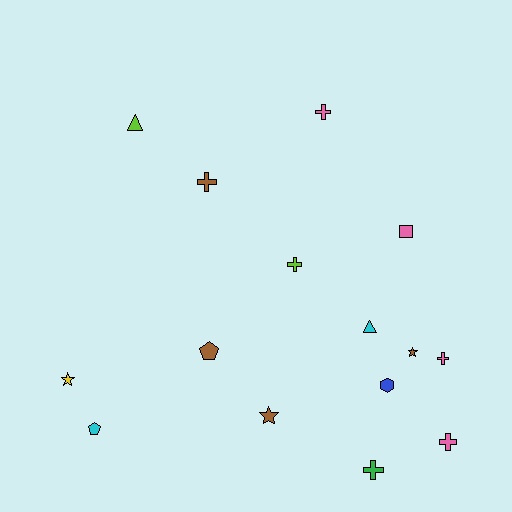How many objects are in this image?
There are 15 objects.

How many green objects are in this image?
There is 1 green object.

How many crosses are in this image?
There are 6 crosses.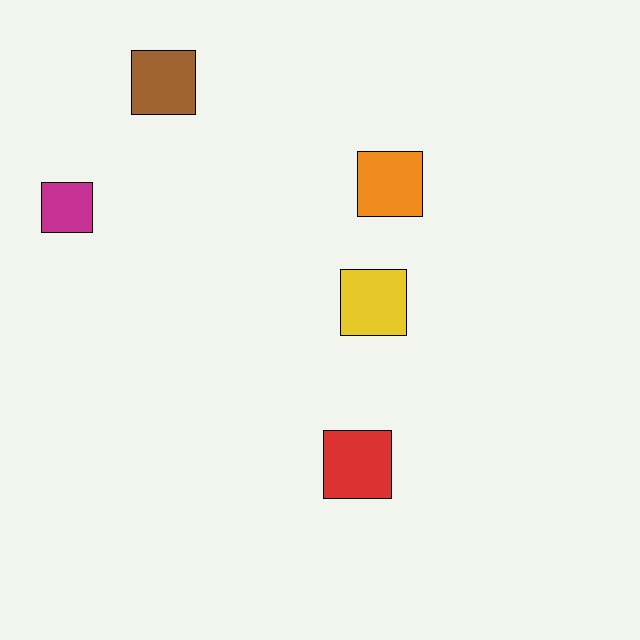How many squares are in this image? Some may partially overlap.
There are 5 squares.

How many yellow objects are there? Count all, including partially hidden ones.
There is 1 yellow object.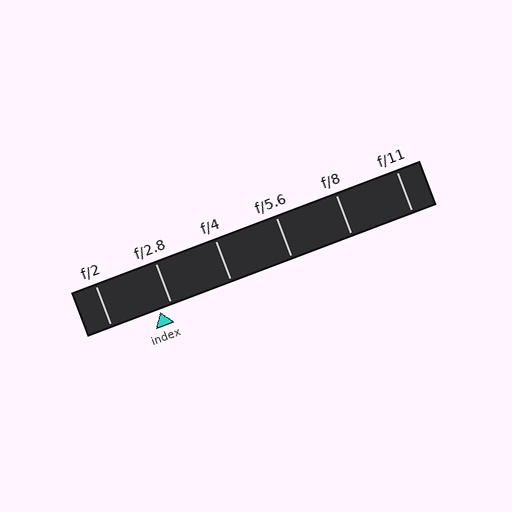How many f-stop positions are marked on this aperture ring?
There are 6 f-stop positions marked.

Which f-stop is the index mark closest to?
The index mark is closest to f/2.8.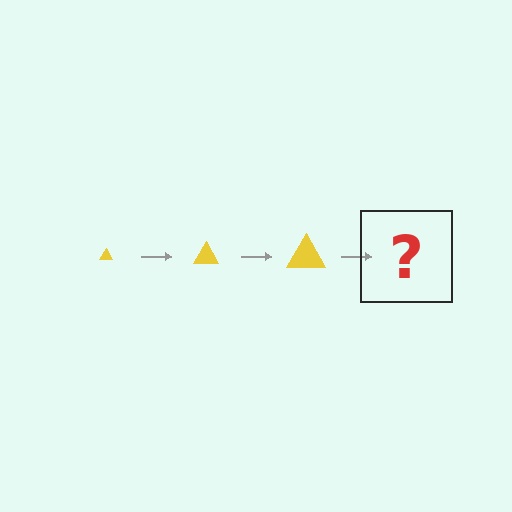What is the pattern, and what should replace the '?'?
The pattern is that the triangle gets progressively larger each step. The '?' should be a yellow triangle, larger than the previous one.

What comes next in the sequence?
The next element should be a yellow triangle, larger than the previous one.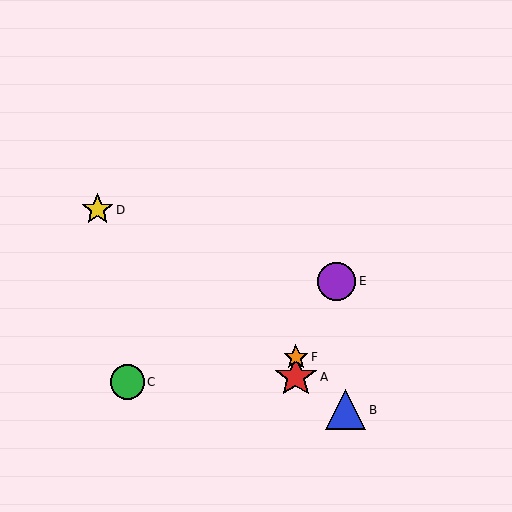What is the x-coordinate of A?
Object A is at x≈296.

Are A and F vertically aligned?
Yes, both are at x≈296.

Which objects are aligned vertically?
Objects A, F are aligned vertically.